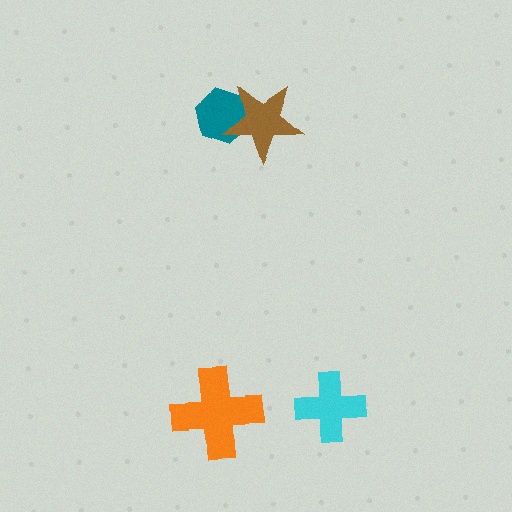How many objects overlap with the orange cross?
0 objects overlap with the orange cross.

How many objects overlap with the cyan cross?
0 objects overlap with the cyan cross.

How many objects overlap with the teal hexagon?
1 object overlaps with the teal hexagon.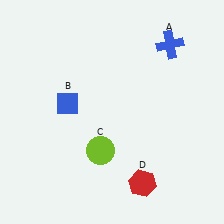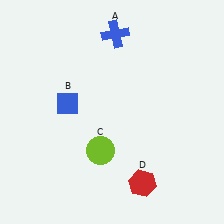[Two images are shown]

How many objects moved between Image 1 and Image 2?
1 object moved between the two images.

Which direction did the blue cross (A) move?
The blue cross (A) moved left.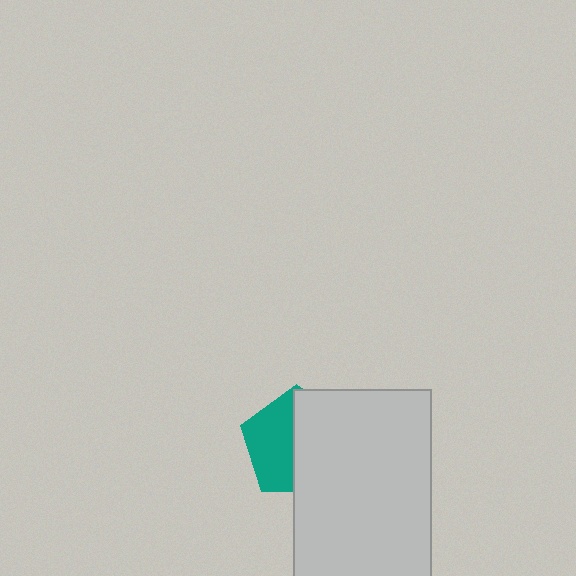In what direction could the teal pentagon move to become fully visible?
The teal pentagon could move left. That would shift it out from behind the light gray rectangle entirely.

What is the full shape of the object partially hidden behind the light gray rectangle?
The partially hidden object is a teal pentagon.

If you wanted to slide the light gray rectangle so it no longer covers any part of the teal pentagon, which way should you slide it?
Slide it right — that is the most direct way to separate the two shapes.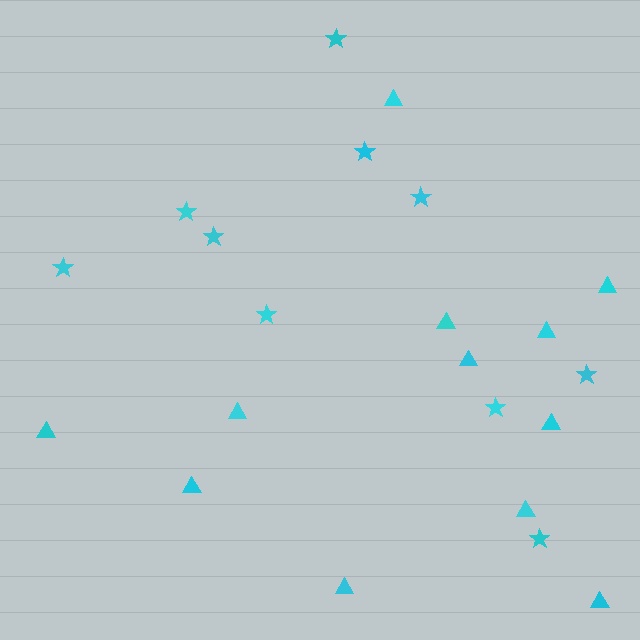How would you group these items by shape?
There are 2 groups: one group of triangles (12) and one group of stars (10).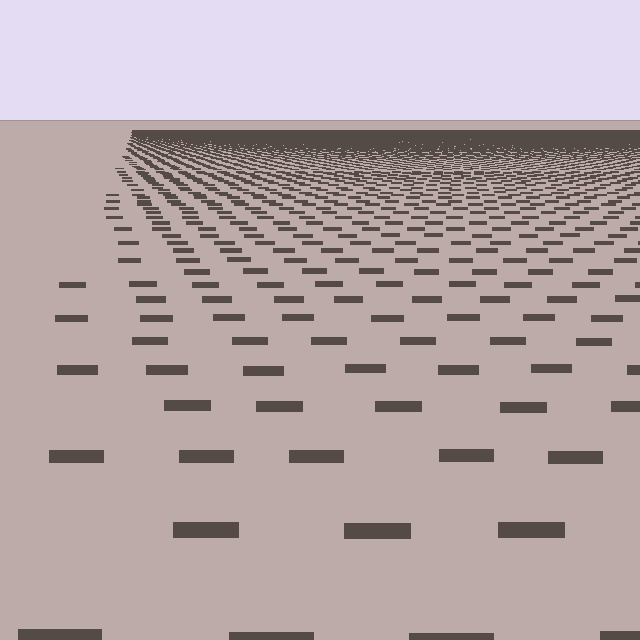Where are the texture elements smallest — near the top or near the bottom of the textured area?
Near the top.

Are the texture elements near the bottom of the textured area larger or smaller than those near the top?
Larger. Near the bottom, elements are closer to the viewer and appear at a bigger on-screen size.